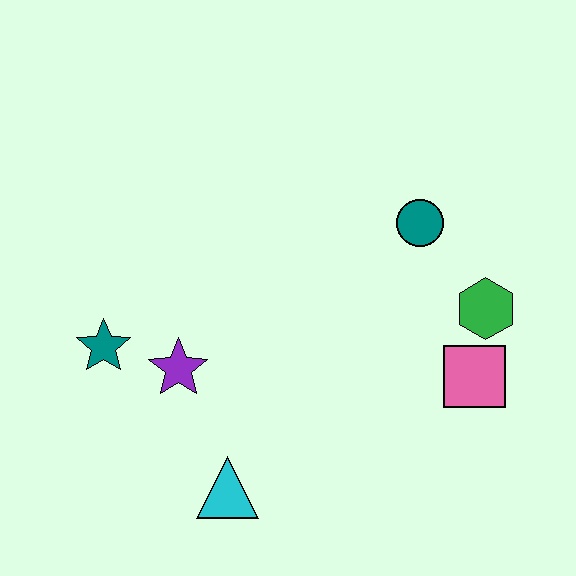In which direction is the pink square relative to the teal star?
The pink square is to the right of the teal star.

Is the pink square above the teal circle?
No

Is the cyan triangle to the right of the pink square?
No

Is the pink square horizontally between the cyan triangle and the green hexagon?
Yes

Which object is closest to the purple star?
The teal star is closest to the purple star.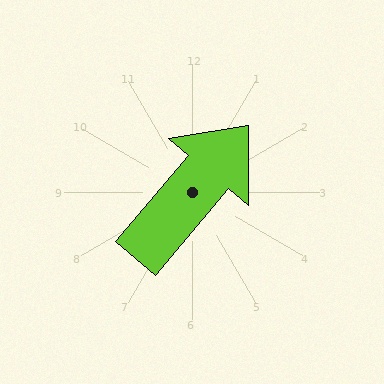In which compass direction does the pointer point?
Northeast.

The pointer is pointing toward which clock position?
Roughly 1 o'clock.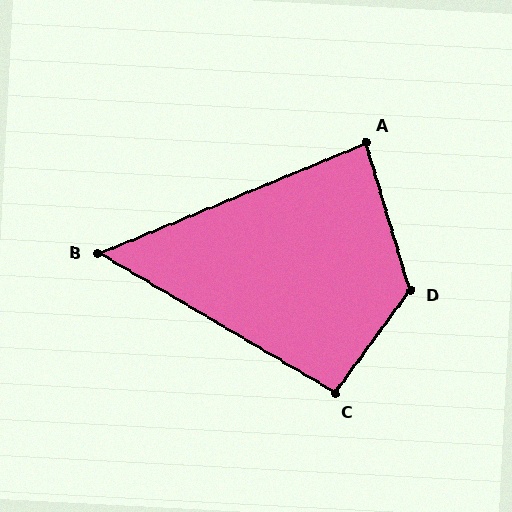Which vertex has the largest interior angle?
D, at approximately 127 degrees.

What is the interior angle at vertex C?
Approximately 96 degrees (obtuse).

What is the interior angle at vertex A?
Approximately 84 degrees (acute).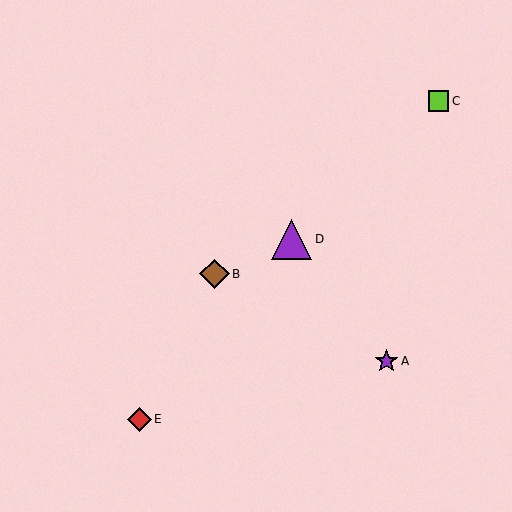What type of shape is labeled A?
Shape A is a purple star.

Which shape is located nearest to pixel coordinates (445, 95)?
The lime square (labeled C) at (438, 101) is nearest to that location.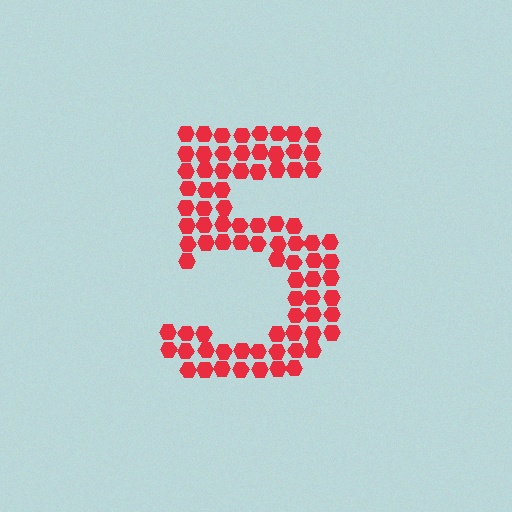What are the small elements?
The small elements are hexagons.